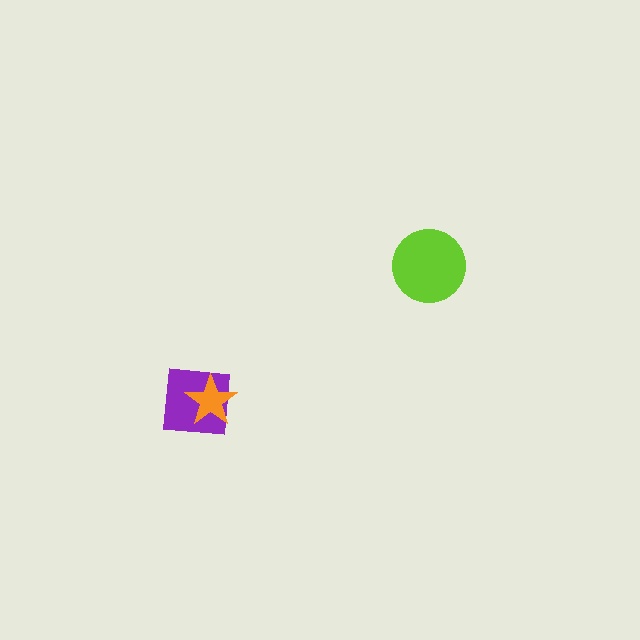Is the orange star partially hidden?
No, no other shape covers it.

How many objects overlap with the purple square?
1 object overlaps with the purple square.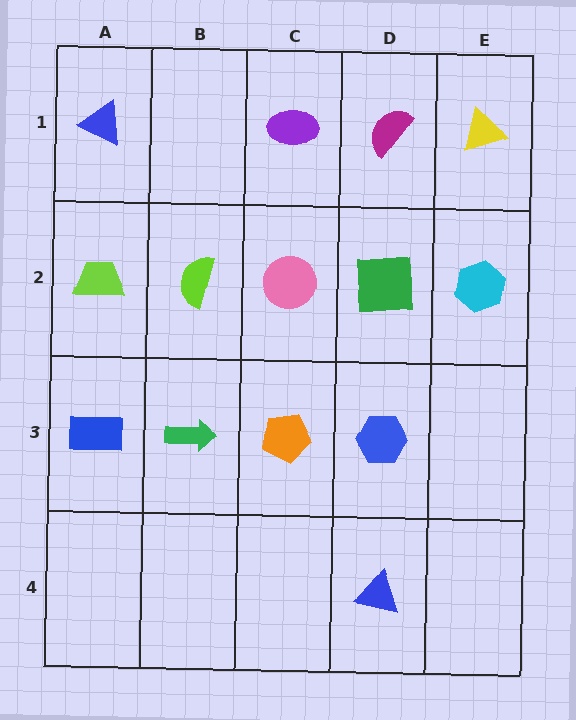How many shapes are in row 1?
4 shapes.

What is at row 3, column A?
A blue rectangle.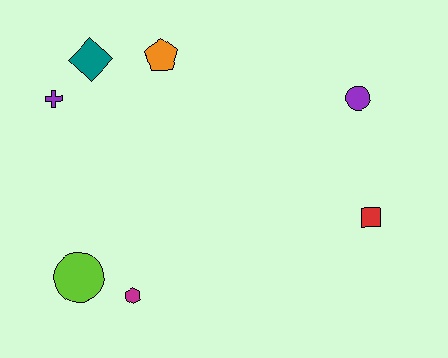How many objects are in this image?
There are 7 objects.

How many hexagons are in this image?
There is 1 hexagon.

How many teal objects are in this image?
There is 1 teal object.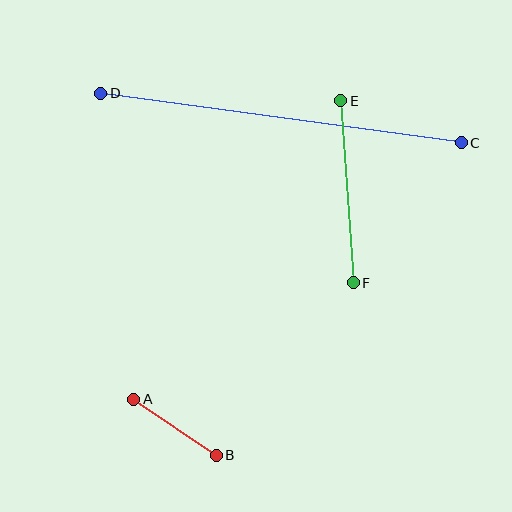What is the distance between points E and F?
The distance is approximately 182 pixels.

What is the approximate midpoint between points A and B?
The midpoint is at approximately (175, 427) pixels.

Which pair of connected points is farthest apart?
Points C and D are farthest apart.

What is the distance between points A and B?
The distance is approximately 100 pixels.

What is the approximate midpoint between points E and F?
The midpoint is at approximately (347, 192) pixels.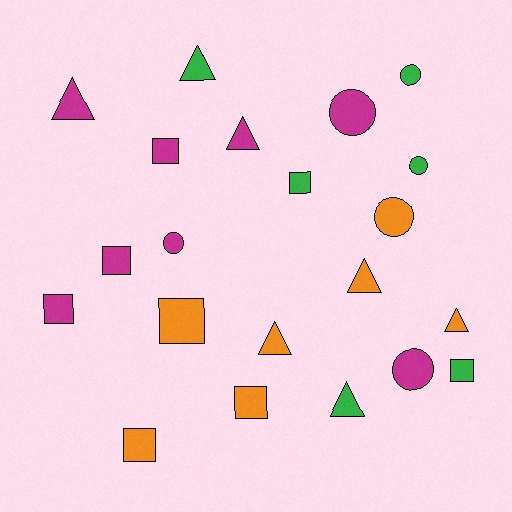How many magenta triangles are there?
There are 2 magenta triangles.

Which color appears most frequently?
Magenta, with 8 objects.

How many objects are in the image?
There are 21 objects.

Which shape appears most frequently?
Square, with 8 objects.